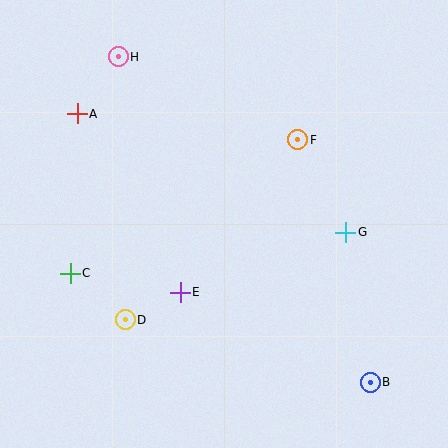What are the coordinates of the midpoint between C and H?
The midpoint between C and H is at (94, 165).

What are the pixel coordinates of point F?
Point F is at (298, 140).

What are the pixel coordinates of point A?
Point A is at (77, 114).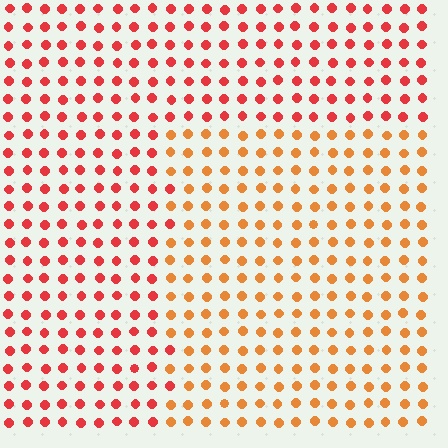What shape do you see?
I see a rectangle.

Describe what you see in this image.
The image is filled with small red elements in a uniform arrangement. A rectangle-shaped region is visible where the elements are tinted to a slightly different hue, forming a subtle color boundary.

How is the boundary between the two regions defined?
The boundary is defined purely by a slight shift in hue (about 31 degrees). Spacing, size, and orientation are identical on both sides.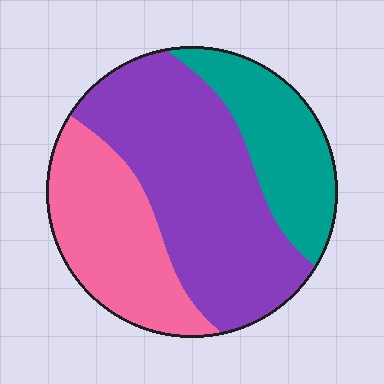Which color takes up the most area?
Purple, at roughly 50%.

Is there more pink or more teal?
Pink.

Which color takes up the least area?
Teal, at roughly 25%.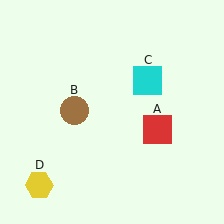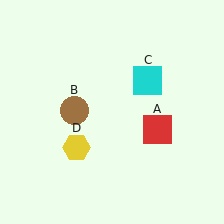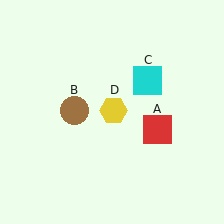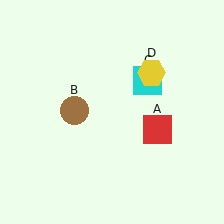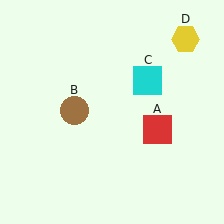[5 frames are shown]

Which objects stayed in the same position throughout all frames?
Red square (object A) and brown circle (object B) and cyan square (object C) remained stationary.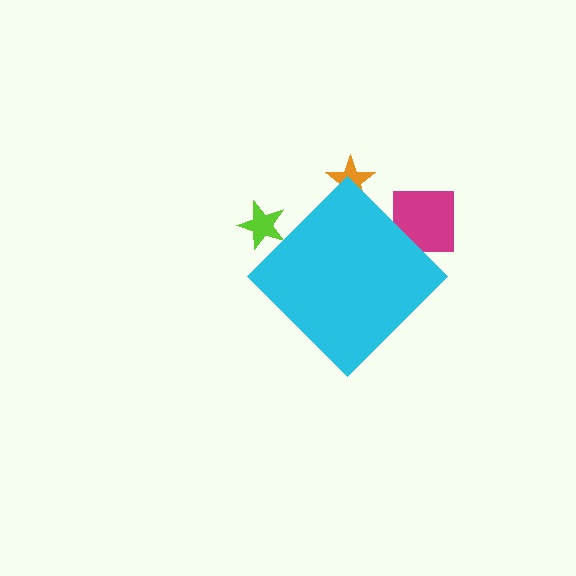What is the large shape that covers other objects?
A cyan diamond.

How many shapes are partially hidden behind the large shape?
3 shapes are partially hidden.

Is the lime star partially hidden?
Yes, the lime star is partially hidden behind the cyan diamond.